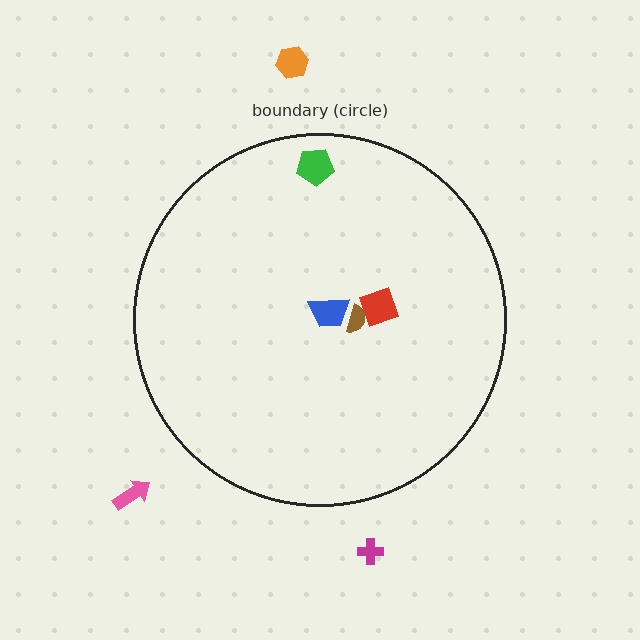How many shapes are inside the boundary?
4 inside, 3 outside.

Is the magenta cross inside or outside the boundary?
Outside.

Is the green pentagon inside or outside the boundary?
Inside.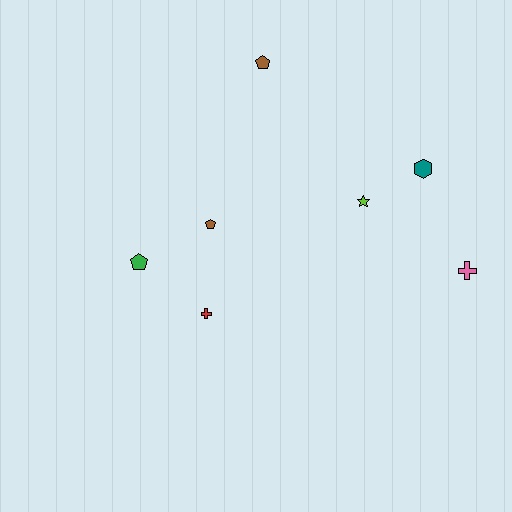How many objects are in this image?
There are 7 objects.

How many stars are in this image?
There is 1 star.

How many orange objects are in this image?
There are no orange objects.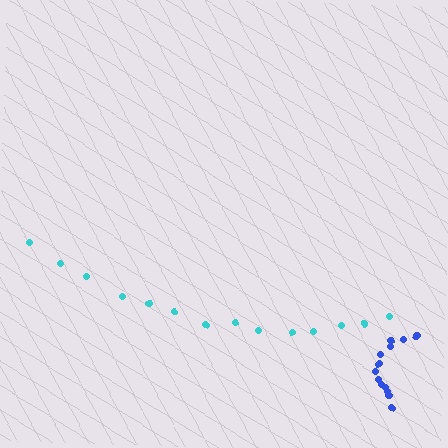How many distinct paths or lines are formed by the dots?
There are 2 distinct paths.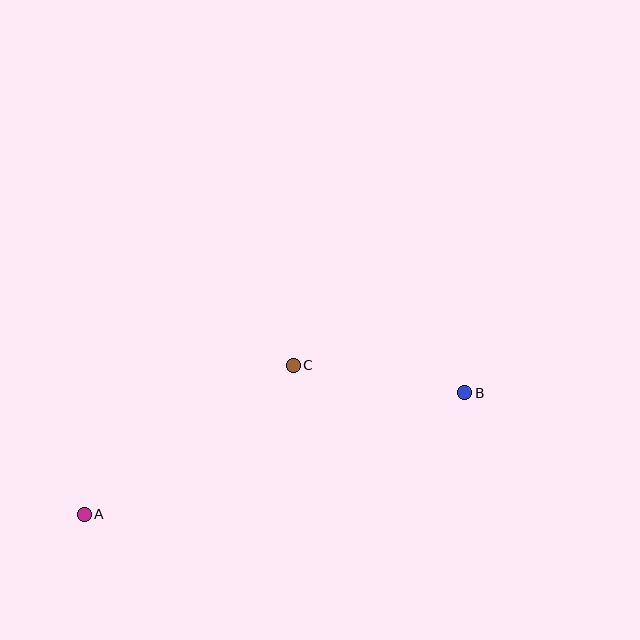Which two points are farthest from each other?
Points A and B are farthest from each other.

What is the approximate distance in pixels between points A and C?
The distance between A and C is approximately 257 pixels.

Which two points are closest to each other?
Points B and C are closest to each other.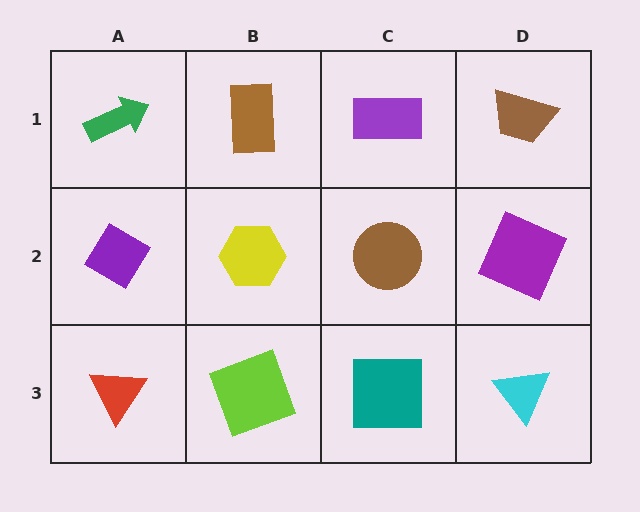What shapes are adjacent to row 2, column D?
A brown trapezoid (row 1, column D), a cyan triangle (row 3, column D), a brown circle (row 2, column C).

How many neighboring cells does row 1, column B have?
3.